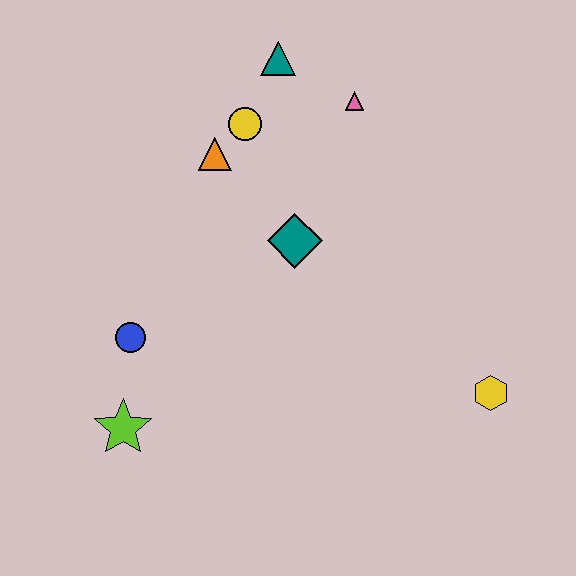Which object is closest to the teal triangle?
The yellow circle is closest to the teal triangle.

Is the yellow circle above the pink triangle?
No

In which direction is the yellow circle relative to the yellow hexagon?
The yellow circle is above the yellow hexagon.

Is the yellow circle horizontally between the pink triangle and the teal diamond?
No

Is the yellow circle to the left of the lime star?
No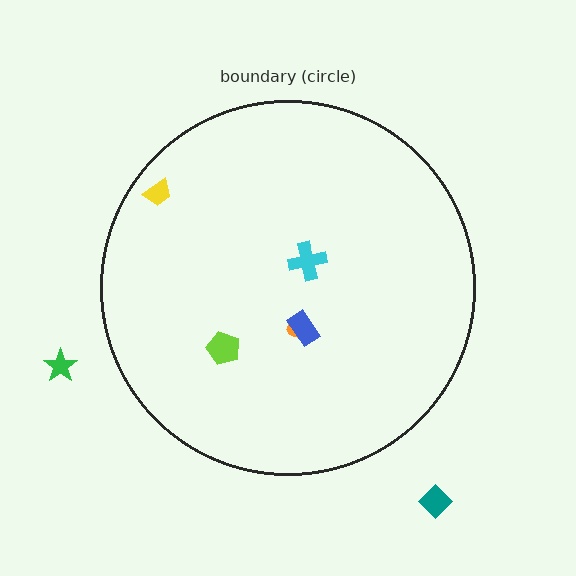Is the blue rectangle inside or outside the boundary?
Inside.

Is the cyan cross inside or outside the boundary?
Inside.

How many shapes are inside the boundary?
5 inside, 2 outside.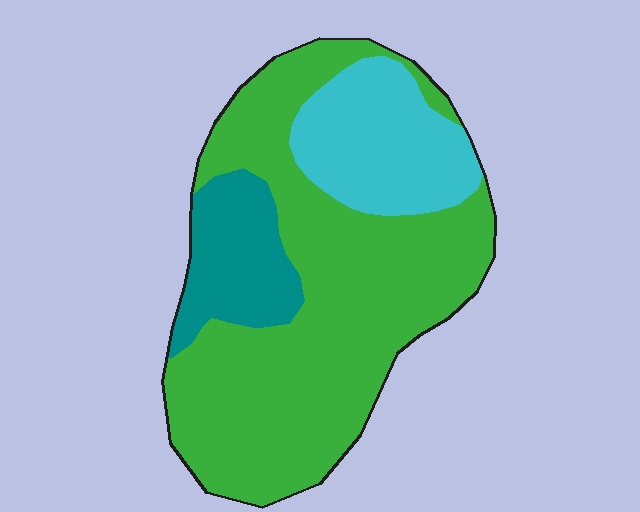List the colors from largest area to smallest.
From largest to smallest: green, cyan, teal.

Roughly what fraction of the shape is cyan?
Cyan takes up about one fifth (1/5) of the shape.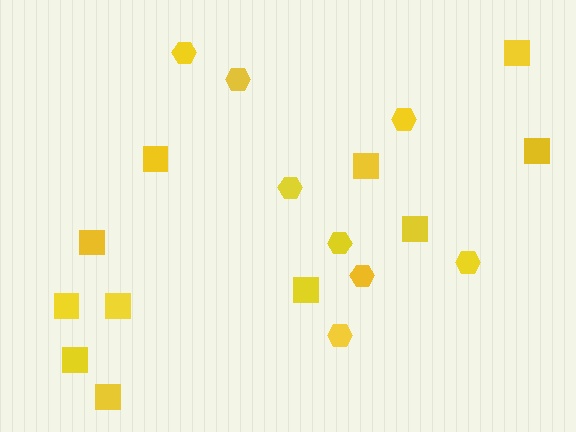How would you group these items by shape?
There are 2 groups: one group of squares (11) and one group of hexagons (8).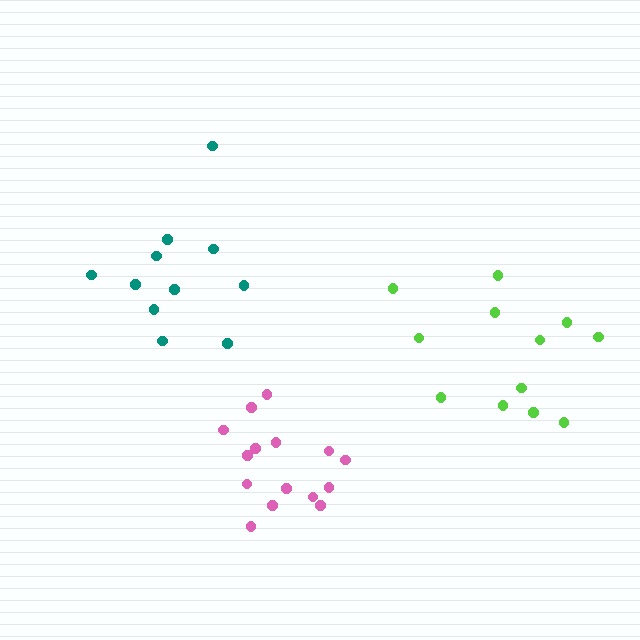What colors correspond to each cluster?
The clusters are colored: lime, teal, pink.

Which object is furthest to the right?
The lime cluster is rightmost.